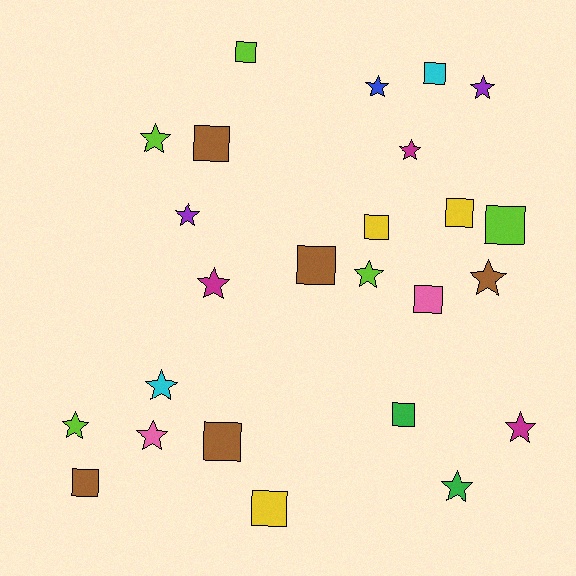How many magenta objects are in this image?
There are 3 magenta objects.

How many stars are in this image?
There are 13 stars.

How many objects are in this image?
There are 25 objects.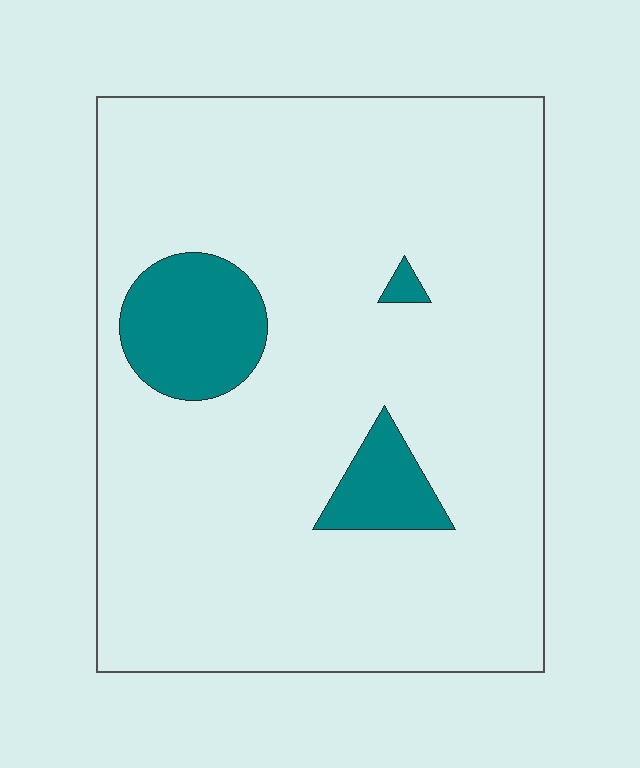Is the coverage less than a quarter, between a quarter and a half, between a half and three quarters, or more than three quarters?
Less than a quarter.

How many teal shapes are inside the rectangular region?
3.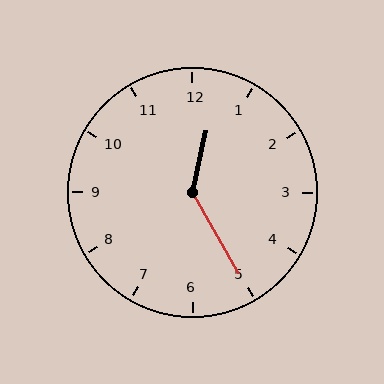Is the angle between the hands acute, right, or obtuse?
It is obtuse.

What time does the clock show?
12:25.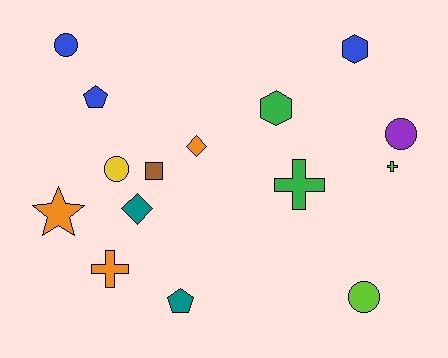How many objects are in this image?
There are 15 objects.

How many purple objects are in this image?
There is 1 purple object.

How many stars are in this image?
There is 1 star.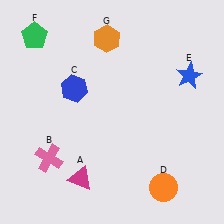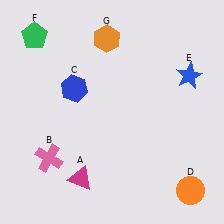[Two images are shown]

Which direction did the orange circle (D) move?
The orange circle (D) moved right.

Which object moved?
The orange circle (D) moved right.